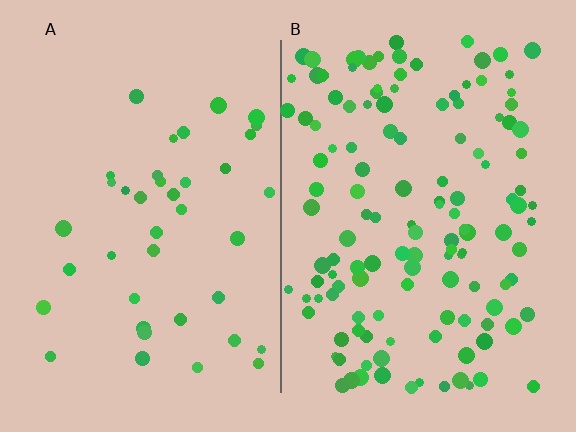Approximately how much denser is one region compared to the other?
Approximately 3.3× — region B over region A.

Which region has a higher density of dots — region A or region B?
B (the right).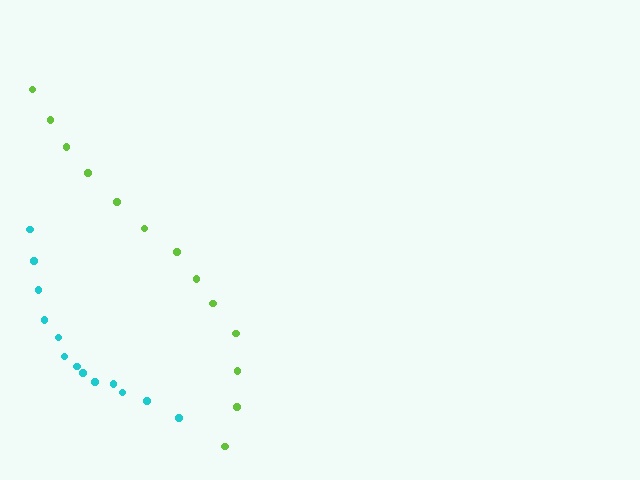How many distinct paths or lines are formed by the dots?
There are 2 distinct paths.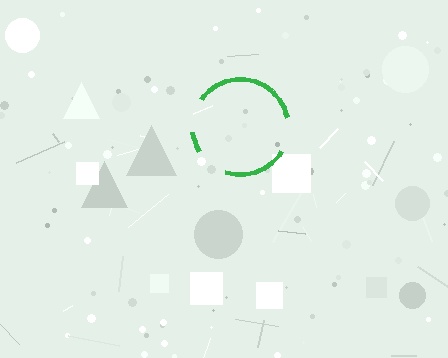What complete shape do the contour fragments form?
The contour fragments form a circle.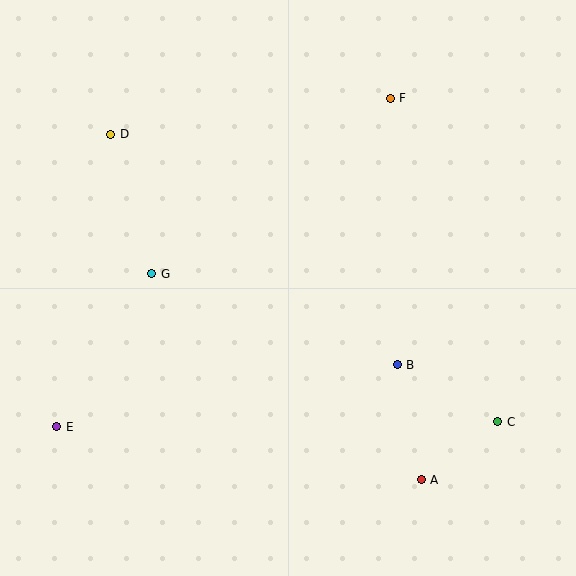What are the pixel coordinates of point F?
Point F is at (390, 98).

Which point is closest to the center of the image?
Point B at (397, 365) is closest to the center.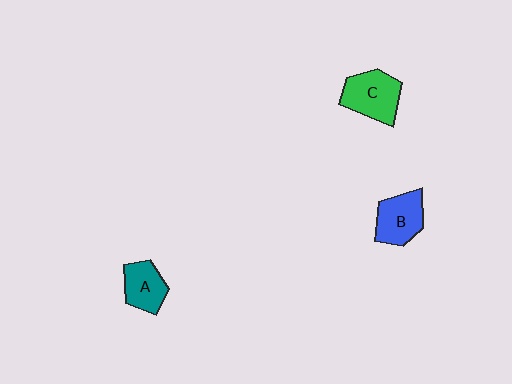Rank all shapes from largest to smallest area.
From largest to smallest: C (green), B (blue), A (teal).